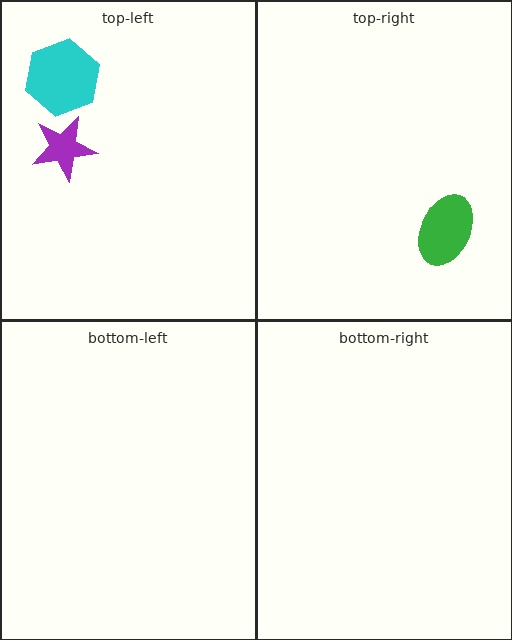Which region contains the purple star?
The top-left region.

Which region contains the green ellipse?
The top-right region.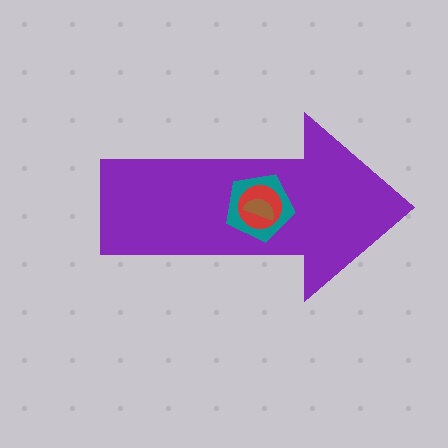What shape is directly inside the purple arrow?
The teal pentagon.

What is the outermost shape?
The purple arrow.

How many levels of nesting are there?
4.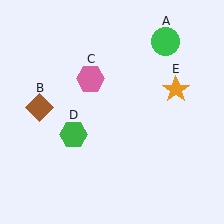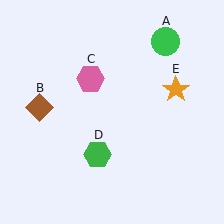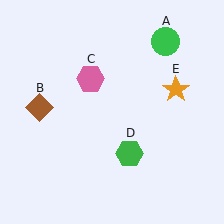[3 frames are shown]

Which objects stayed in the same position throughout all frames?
Green circle (object A) and brown diamond (object B) and pink hexagon (object C) and orange star (object E) remained stationary.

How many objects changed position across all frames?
1 object changed position: green hexagon (object D).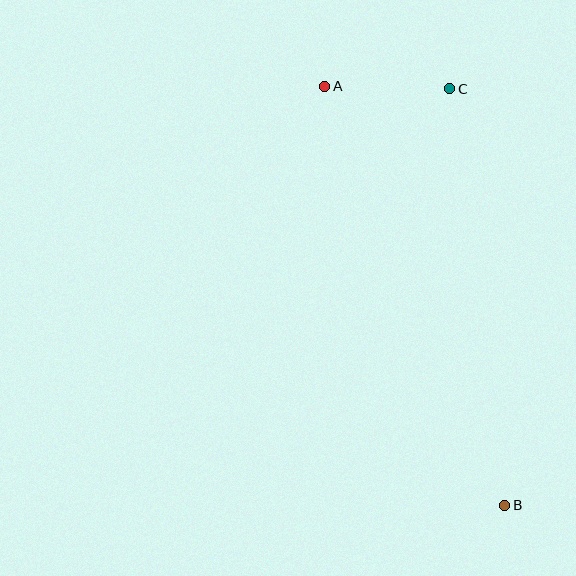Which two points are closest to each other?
Points A and C are closest to each other.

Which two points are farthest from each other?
Points A and B are farthest from each other.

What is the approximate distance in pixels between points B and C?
The distance between B and C is approximately 420 pixels.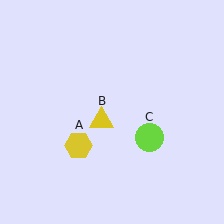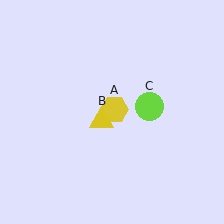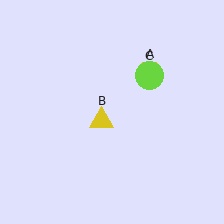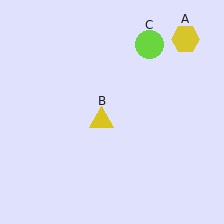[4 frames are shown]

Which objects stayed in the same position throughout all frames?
Yellow triangle (object B) remained stationary.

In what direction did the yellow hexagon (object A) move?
The yellow hexagon (object A) moved up and to the right.